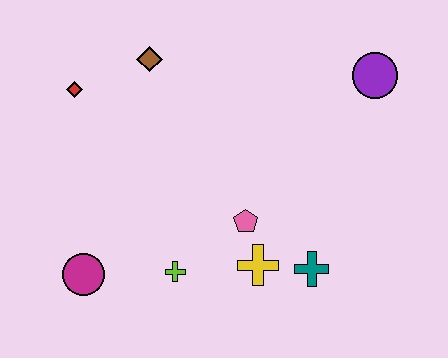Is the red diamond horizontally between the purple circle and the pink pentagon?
No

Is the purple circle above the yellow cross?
Yes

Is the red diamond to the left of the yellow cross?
Yes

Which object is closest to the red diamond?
The brown diamond is closest to the red diamond.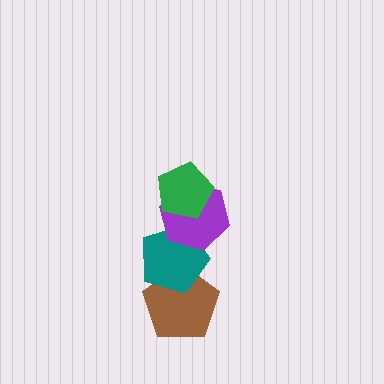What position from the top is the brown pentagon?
The brown pentagon is 4th from the top.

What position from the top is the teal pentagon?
The teal pentagon is 3rd from the top.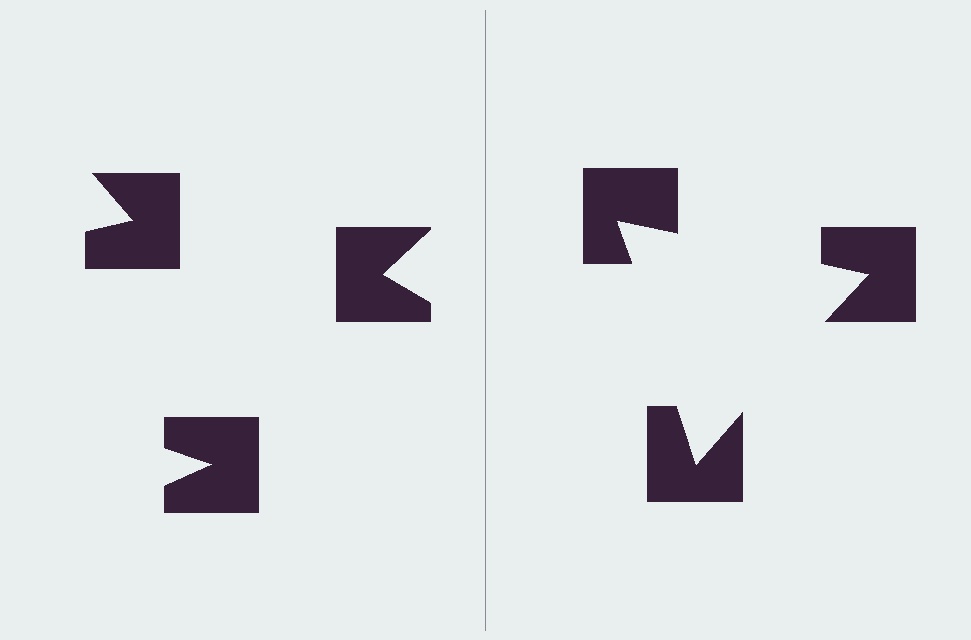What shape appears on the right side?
An illusory triangle.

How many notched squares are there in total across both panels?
6 — 3 on each side.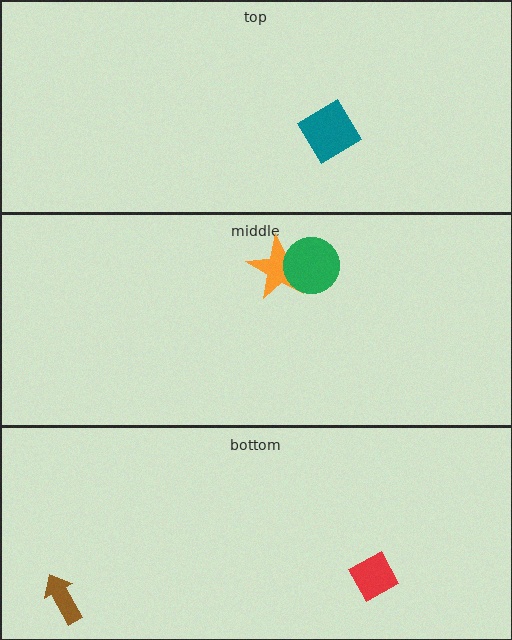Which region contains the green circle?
The middle region.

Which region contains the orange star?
The middle region.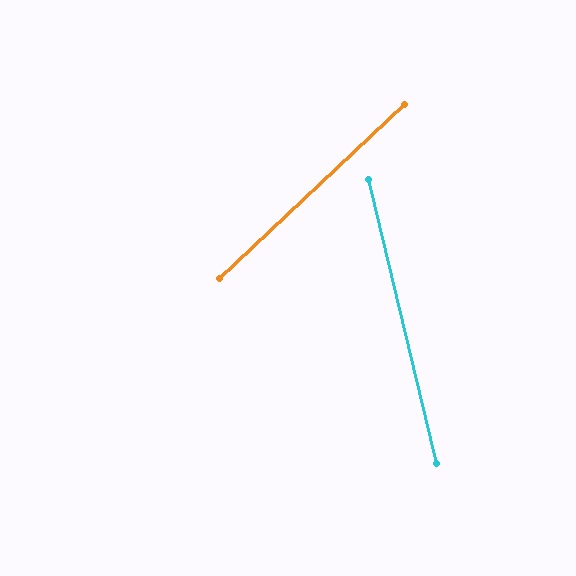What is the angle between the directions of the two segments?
Approximately 60 degrees.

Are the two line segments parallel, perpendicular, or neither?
Neither parallel nor perpendicular — they differ by about 60°.